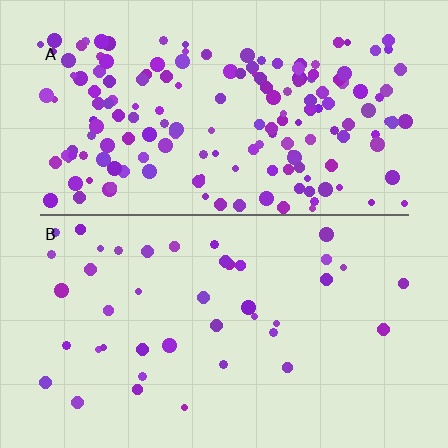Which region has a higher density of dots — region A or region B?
A (the top).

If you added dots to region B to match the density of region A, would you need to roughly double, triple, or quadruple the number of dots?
Approximately quadruple.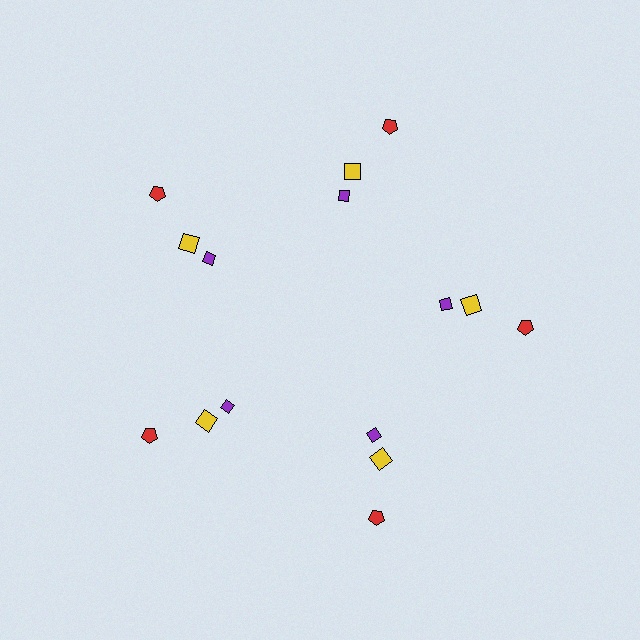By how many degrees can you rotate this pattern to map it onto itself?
The pattern maps onto itself every 72 degrees of rotation.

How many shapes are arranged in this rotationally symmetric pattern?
There are 15 shapes, arranged in 5 groups of 3.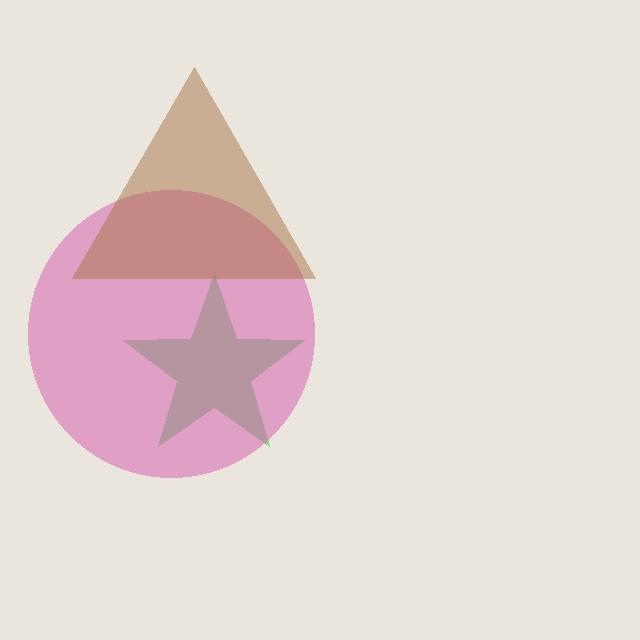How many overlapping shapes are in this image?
There are 3 overlapping shapes in the image.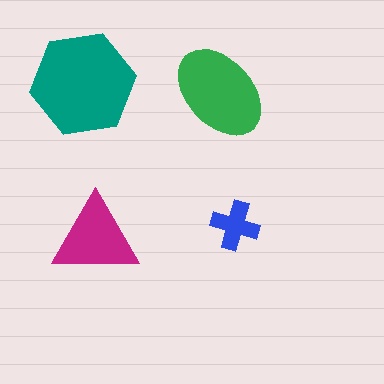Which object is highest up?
The teal hexagon is topmost.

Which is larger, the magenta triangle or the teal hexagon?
The teal hexagon.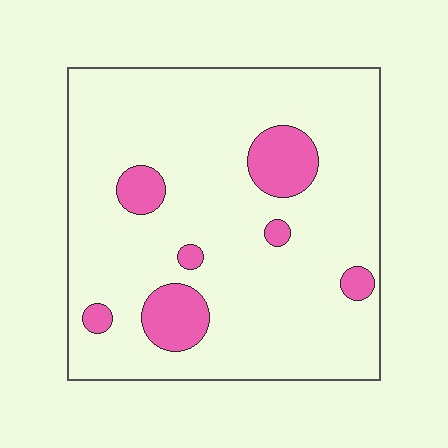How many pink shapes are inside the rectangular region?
7.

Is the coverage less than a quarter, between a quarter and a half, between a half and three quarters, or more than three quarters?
Less than a quarter.